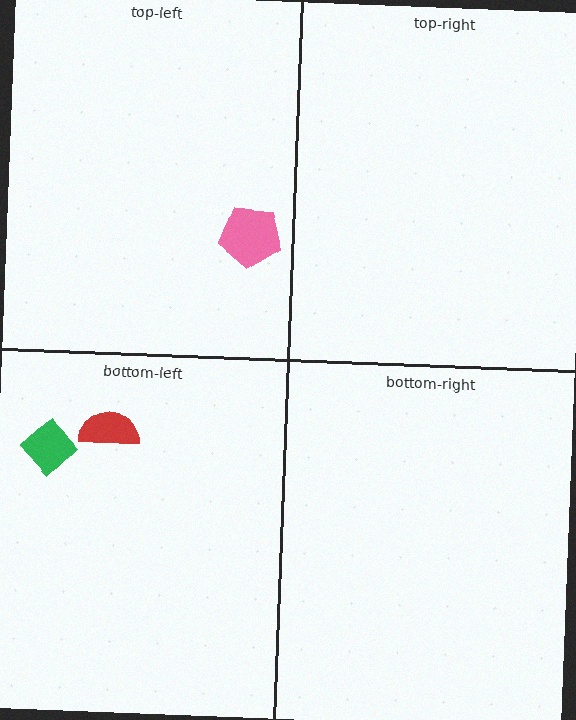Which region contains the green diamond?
The bottom-left region.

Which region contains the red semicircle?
The bottom-left region.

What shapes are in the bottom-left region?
The red semicircle, the green diamond.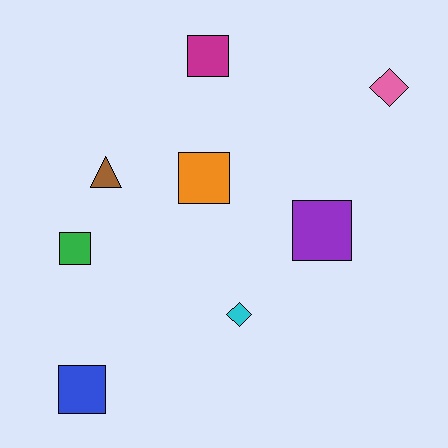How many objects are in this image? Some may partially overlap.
There are 8 objects.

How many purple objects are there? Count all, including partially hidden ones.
There is 1 purple object.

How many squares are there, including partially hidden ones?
There are 5 squares.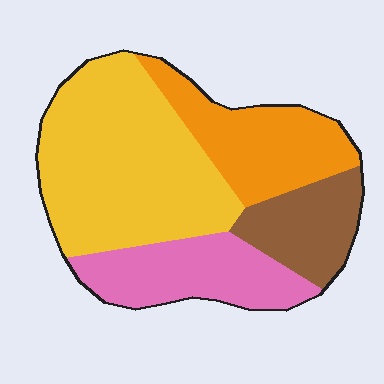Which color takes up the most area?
Yellow, at roughly 45%.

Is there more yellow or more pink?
Yellow.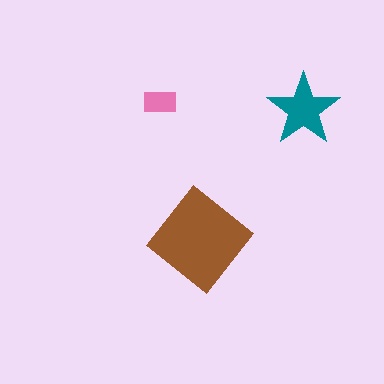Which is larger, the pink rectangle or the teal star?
The teal star.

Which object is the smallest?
The pink rectangle.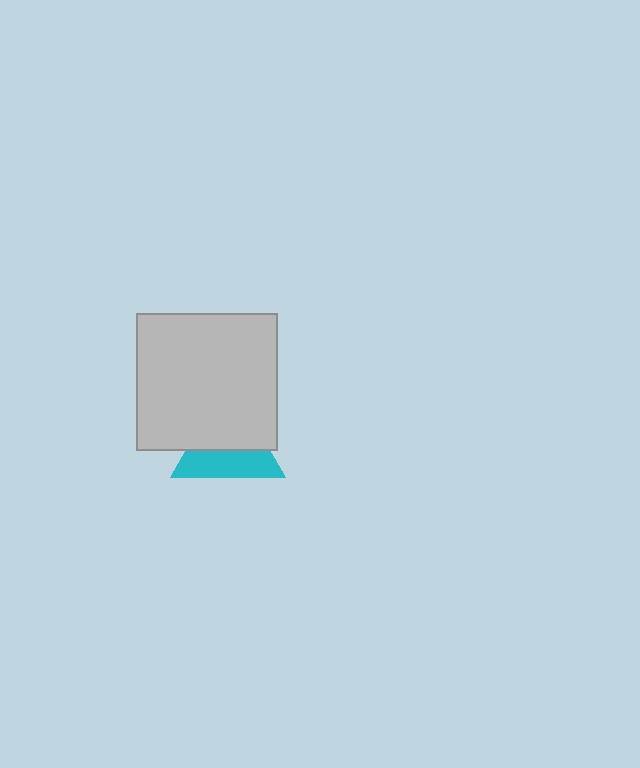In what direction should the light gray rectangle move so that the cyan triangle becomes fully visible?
The light gray rectangle should move up. That is the shortest direction to clear the overlap and leave the cyan triangle fully visible.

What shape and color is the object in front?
The object in front is a light gray rectangle.